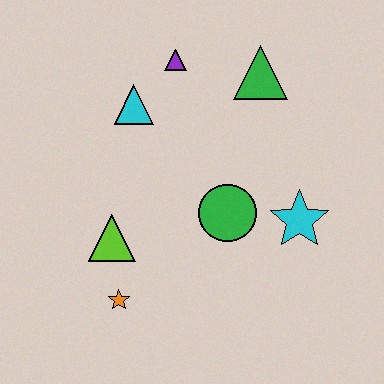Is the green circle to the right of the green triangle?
No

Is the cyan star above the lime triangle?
Yes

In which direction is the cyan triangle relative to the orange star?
The cyan triangle is above the orange star.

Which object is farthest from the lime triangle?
The green triangle is farthest from the lime triangle.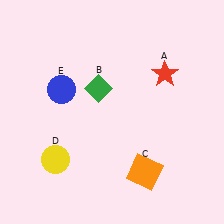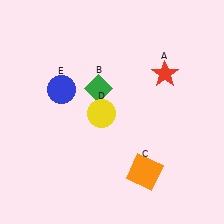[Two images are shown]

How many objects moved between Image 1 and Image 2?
1 object moved between the two images.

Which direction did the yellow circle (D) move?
The yellow circle (D) moved right.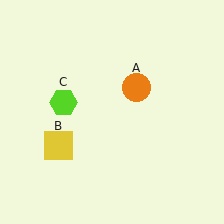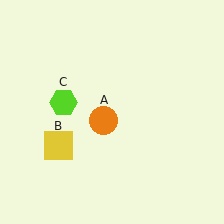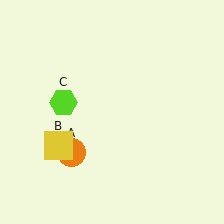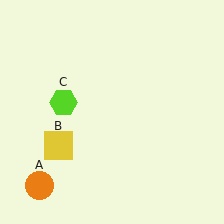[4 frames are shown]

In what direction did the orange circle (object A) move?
The orange circle (object A) moved down and to the left.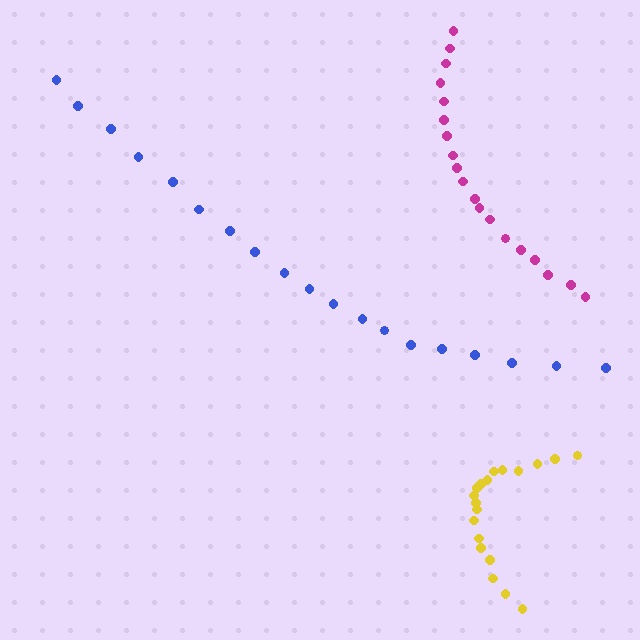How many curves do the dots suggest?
There are 3 distinct paths.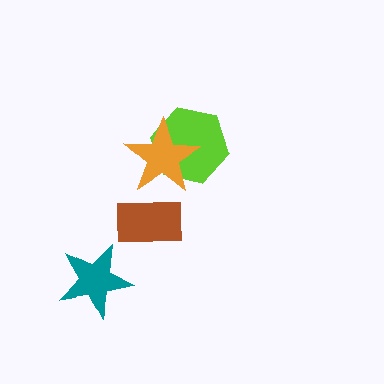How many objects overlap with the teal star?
0 objects overlap with the teal star.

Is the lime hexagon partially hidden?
Yes, it is partially covered by another shape.